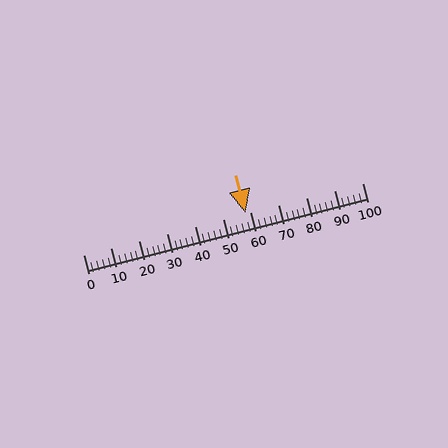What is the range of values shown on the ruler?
The ruler shows values from 0 to 100.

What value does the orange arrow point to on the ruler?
The orange arrow points to approximately 58.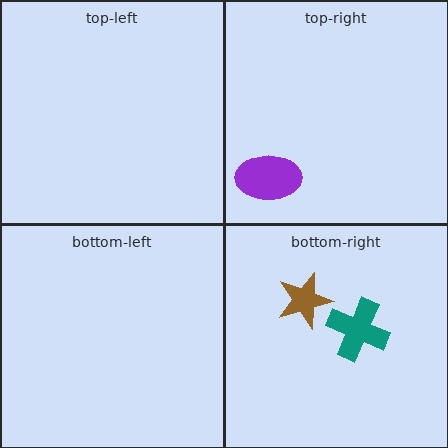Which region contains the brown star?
The bottom-right region.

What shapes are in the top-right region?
The purple ellipse.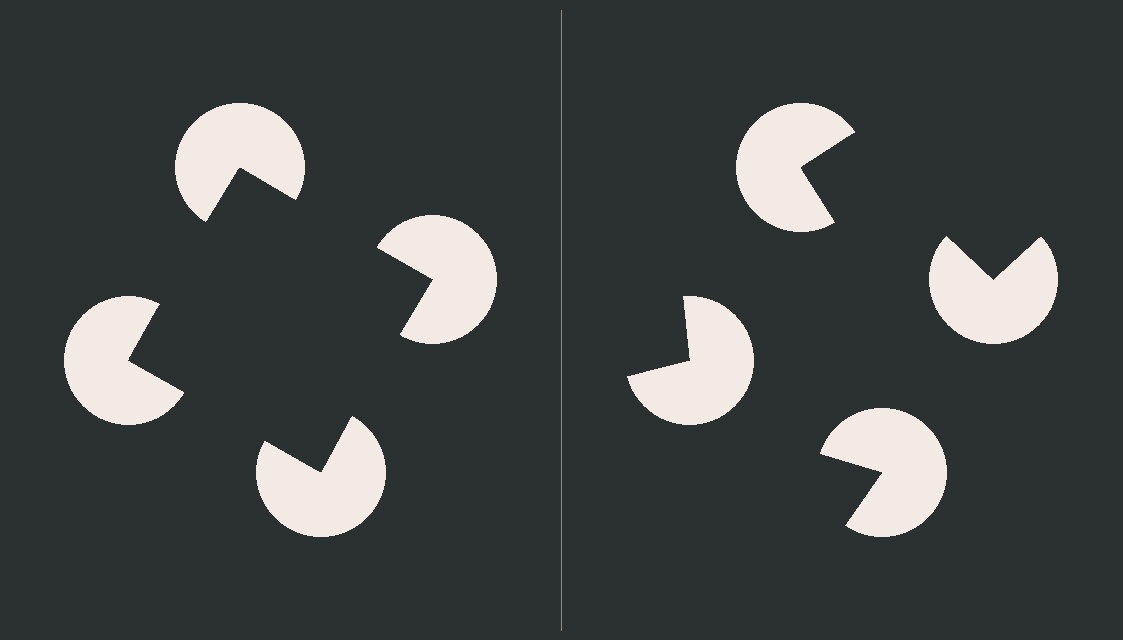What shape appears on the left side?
An illusory square.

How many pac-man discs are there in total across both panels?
8 — 4 on each side.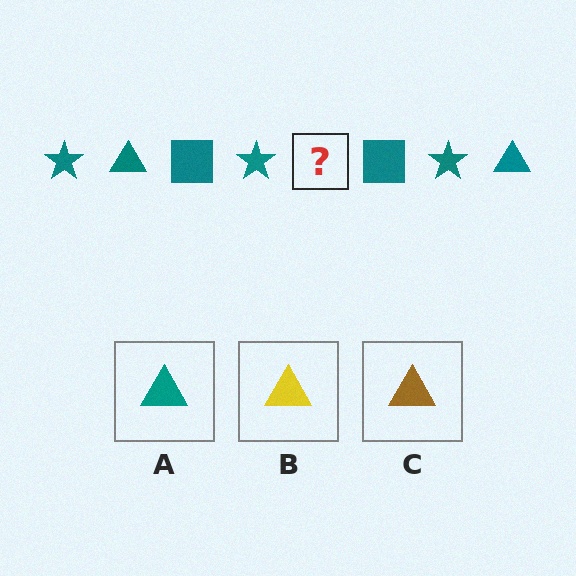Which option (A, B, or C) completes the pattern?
A.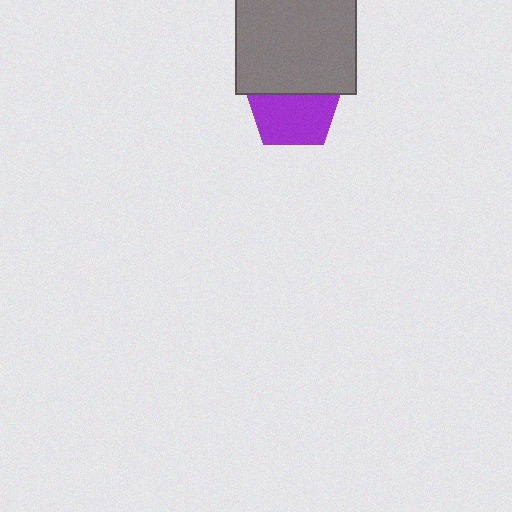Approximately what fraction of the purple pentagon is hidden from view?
Roughly 40% of the purple pentagon is hidden behind the gray square.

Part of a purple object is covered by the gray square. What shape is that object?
It is a pentagon.